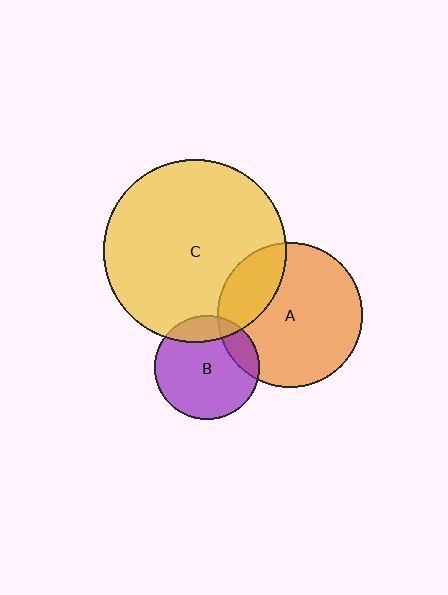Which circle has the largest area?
Circle C (yellow).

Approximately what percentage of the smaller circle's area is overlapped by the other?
Approximately 15%.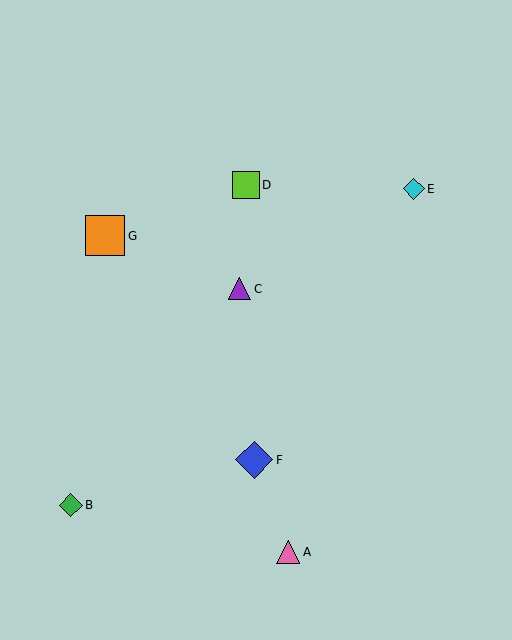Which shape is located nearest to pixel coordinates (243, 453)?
The blue diamond (labeled F) at (254, 460) is nearest to that location.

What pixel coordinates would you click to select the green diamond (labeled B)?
Click at (71, 505) to select the green diamond B.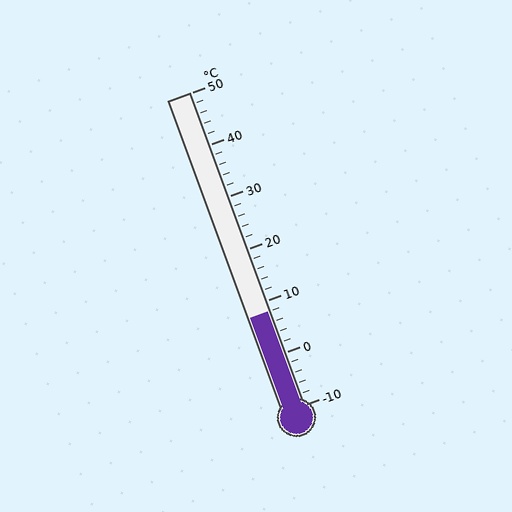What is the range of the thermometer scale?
The thermometer scale ranges from -10°C to 50°C.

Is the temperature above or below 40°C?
The temperature is below 40°C.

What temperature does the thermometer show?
The thermometer shows approximately 8°C.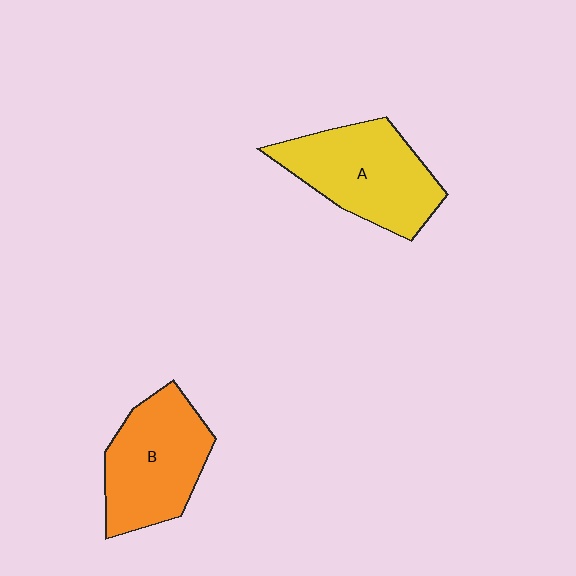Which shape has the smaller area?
Shape B (orange).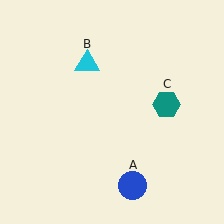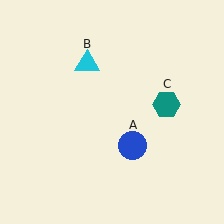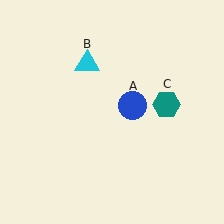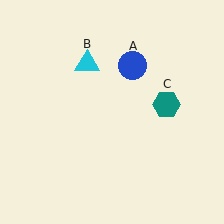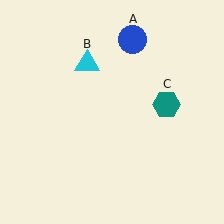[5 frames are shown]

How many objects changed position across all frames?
1 object changed position: blue circle (object A).